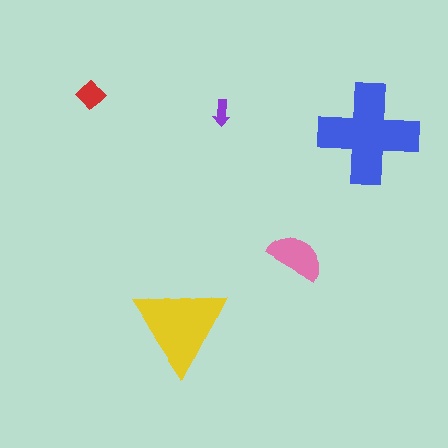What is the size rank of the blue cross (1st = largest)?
1st.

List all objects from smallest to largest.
The purple arrow, the red diamond, the pink semicircle, the yellow triangle, the blue cross.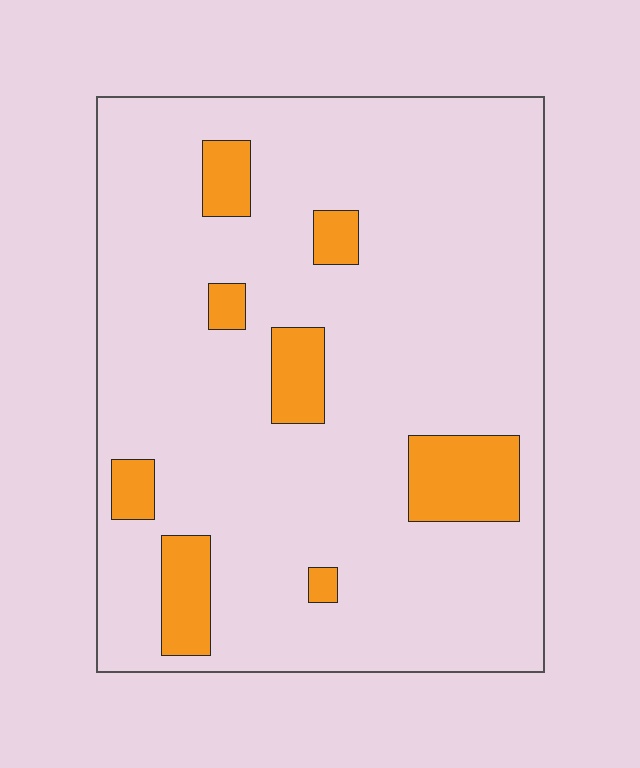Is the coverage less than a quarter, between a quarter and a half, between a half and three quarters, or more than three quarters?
Less than a quarter.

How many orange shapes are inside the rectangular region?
8.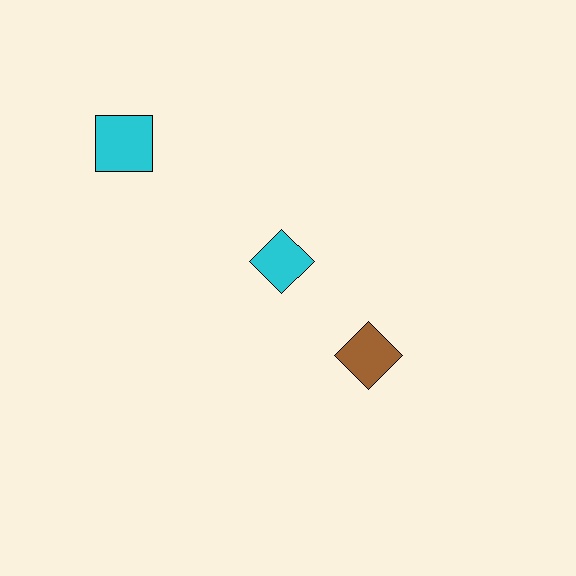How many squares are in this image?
There is 1 square.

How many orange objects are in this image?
There are no orange objects.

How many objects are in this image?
There are 3 objects.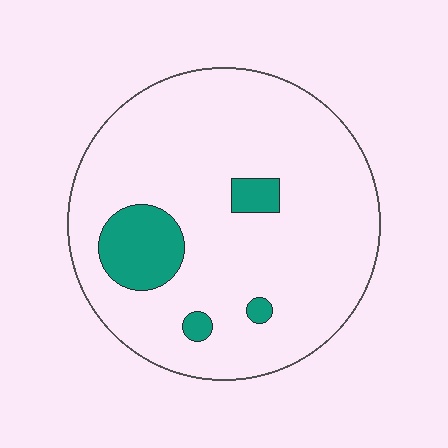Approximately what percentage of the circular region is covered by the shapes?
Approximately 10%.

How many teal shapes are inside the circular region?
4.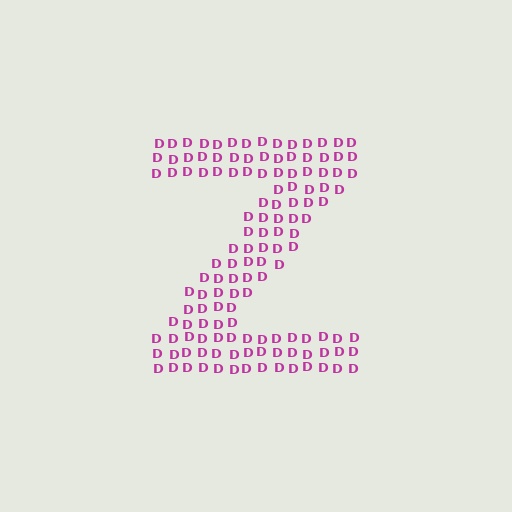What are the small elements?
The small elements are letter D's.